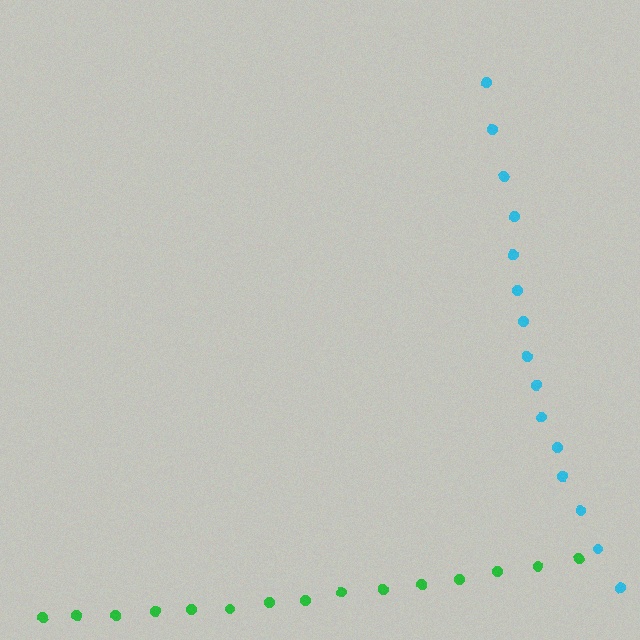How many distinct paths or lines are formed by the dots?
There are 2 distinct paths.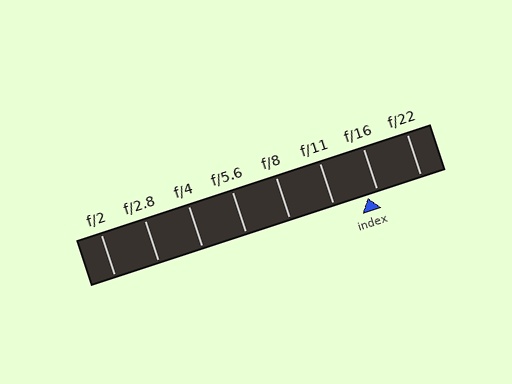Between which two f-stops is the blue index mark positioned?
The index mark is between f/11 and f/16.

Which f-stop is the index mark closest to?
The index mark is closest to f/16.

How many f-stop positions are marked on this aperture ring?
There are 8 f-stop positions marked.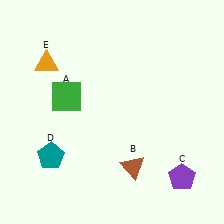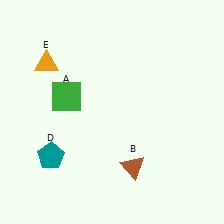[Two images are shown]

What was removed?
The purple pentagon (C) was removed in Image 2.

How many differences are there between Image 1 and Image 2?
There is 1 difference between the two images.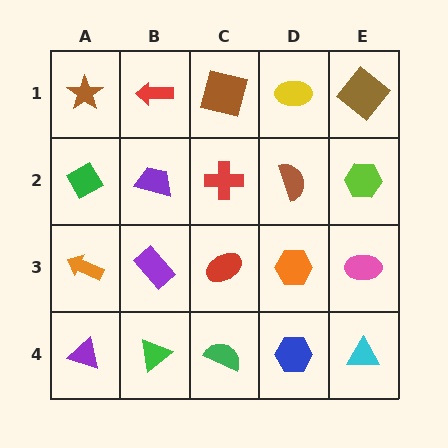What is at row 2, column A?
A green diamond.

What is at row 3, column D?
An orange hexagon.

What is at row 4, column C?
A green semicircle.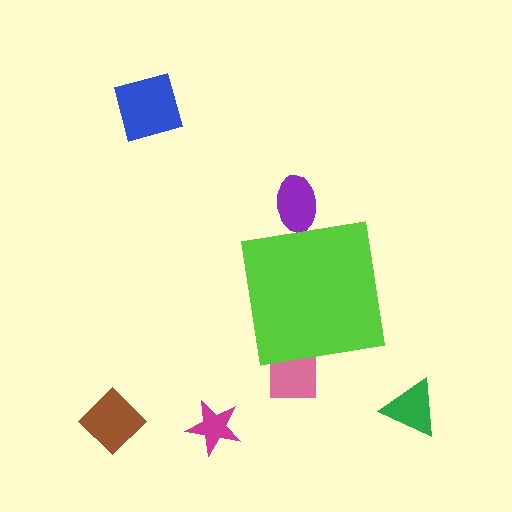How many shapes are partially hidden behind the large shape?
2 shapes are partially hidden.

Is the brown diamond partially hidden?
No, the brown diamond is fully visible.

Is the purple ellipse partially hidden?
Yes, the purple ellipse is partially hidden behind the lime square.